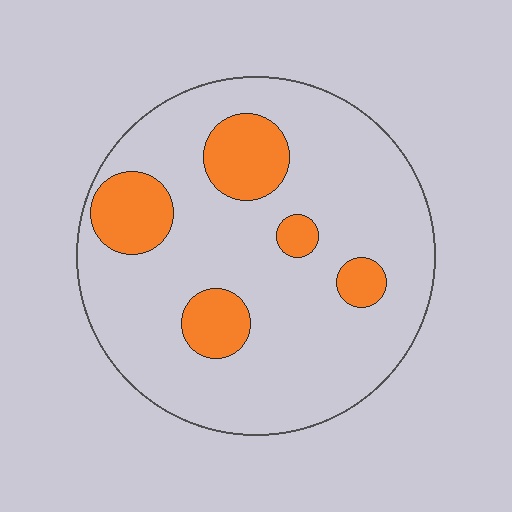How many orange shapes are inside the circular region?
5.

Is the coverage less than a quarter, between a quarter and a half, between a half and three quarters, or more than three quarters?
Less than a quarter.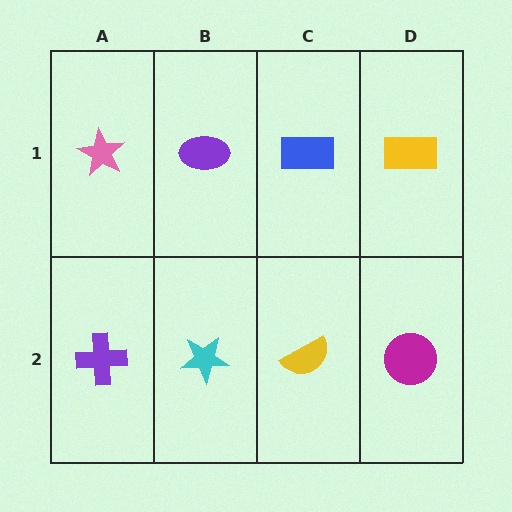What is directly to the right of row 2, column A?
A cyan star.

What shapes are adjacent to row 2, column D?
A yellow rectangle (row 1, column D), a yellow semicircle (row 2, column C).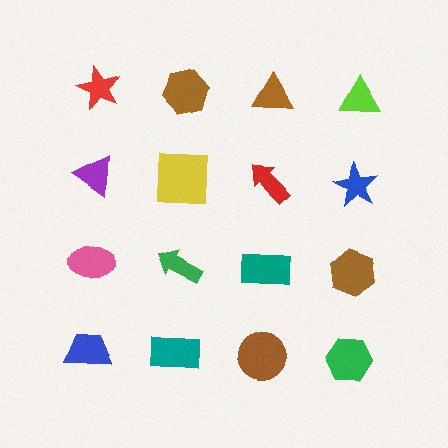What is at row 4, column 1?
A blue trapezoid.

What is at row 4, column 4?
A green hexagon.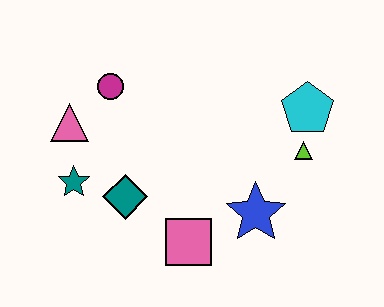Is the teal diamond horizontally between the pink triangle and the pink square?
Yes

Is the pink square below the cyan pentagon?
Yes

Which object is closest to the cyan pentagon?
The lime triangle is closest to the cyan pentagon.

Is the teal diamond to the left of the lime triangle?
Yes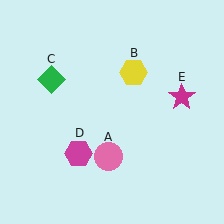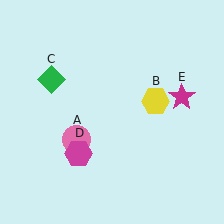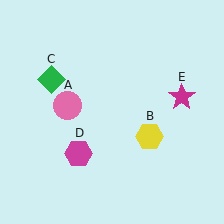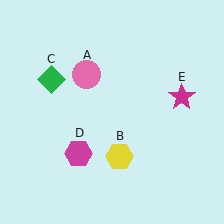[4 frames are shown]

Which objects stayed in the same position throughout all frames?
Green diamond (object C) and magenta hexagon (object D) and magenta star (object E) remained stationary.